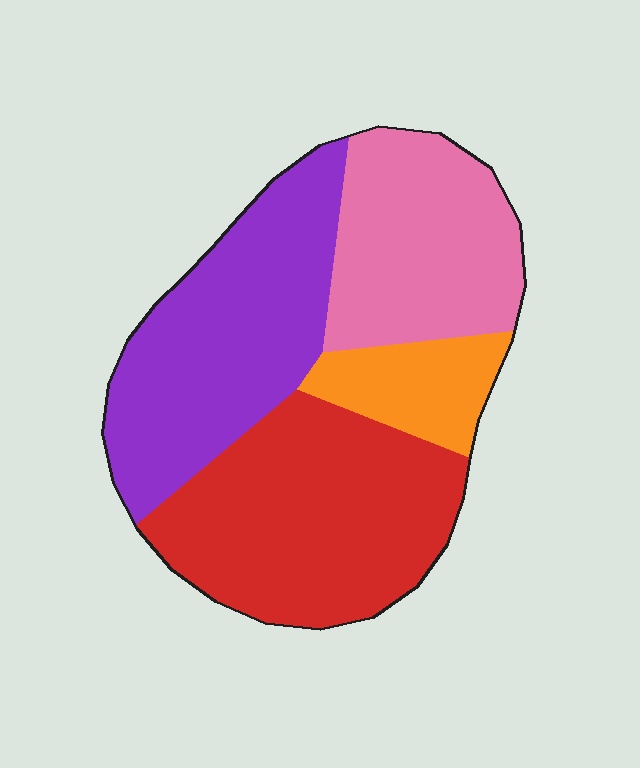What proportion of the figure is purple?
Purple takes up between a quarter and a half of the figure.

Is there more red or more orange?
Red.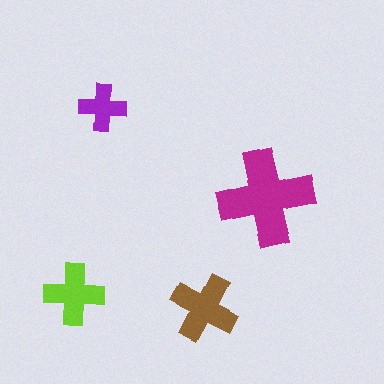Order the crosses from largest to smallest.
the magenta one, the brown one, the lime one, the purple one.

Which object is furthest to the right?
The magenta cross is rightmost.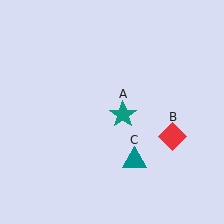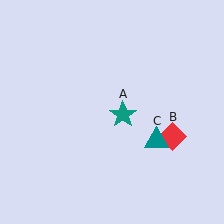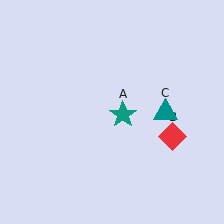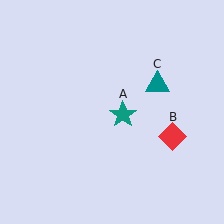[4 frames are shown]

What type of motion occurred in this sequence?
The teal triangle (object C) rotated counterclockwise around the center of the scene.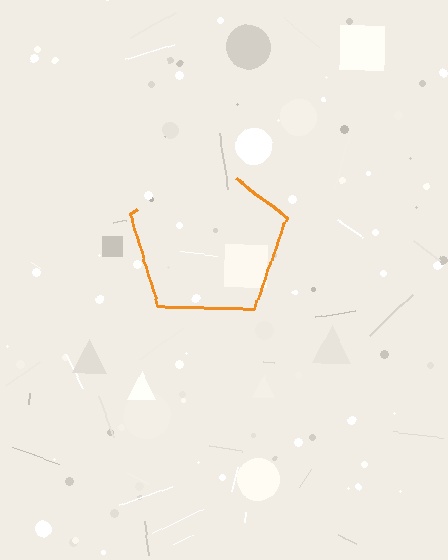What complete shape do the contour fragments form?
The contour fragments form a pentagon.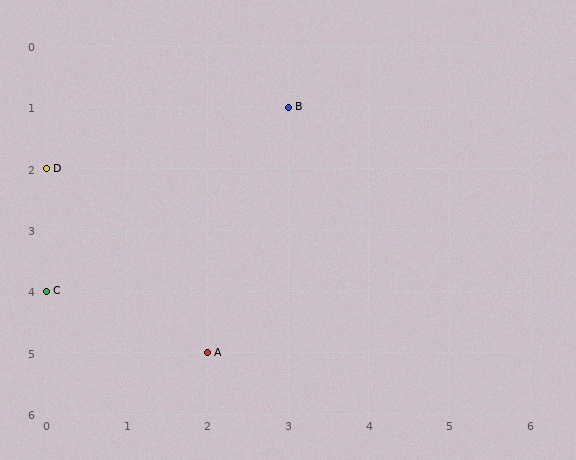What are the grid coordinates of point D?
Point D is at grid coordinates (0, 2).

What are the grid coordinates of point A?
Point A is at grid coordinates (2, 5).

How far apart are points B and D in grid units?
Points B and D are 3 columns and 1 row apart (about 3.2 grid units diagonally).